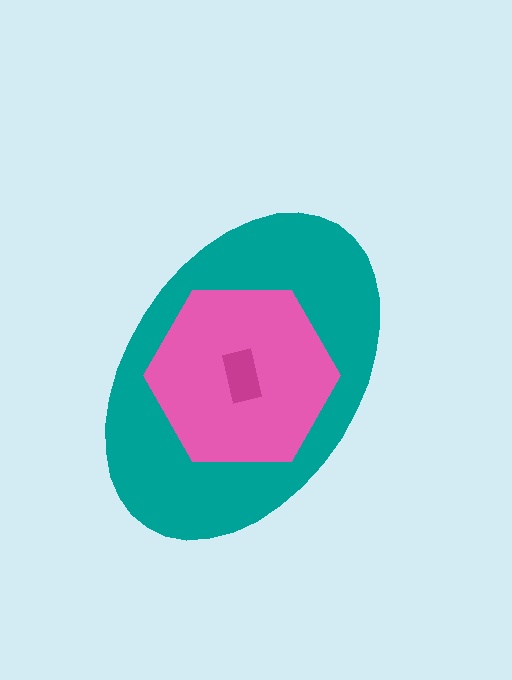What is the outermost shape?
The teal ellipse.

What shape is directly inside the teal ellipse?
The pink hexagon.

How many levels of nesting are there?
3.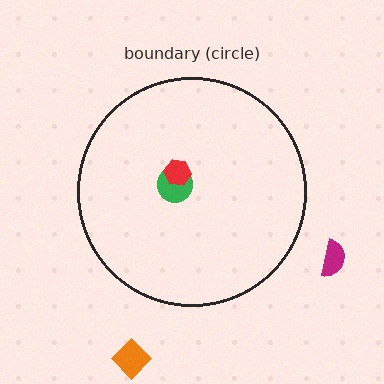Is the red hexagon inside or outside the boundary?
Inside.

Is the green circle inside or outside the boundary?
Inside.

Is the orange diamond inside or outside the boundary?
Outside.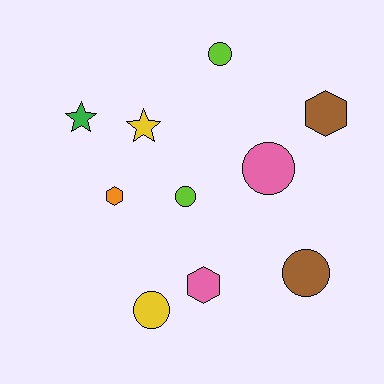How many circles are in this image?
There are 5 circles.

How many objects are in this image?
There are 10 objects.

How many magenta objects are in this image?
There are no magenta objects.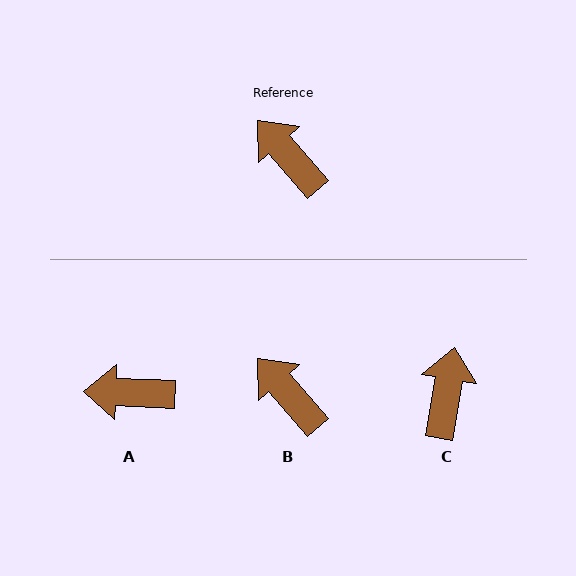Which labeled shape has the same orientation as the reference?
B.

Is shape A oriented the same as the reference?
No, it is off by about 47 degrees.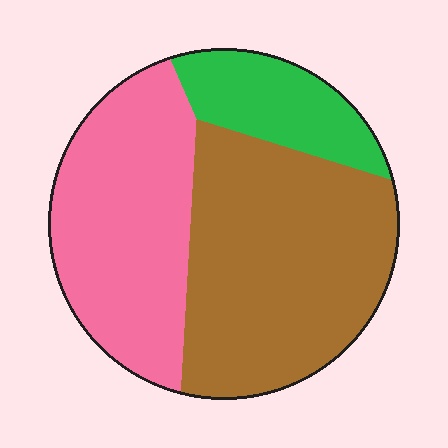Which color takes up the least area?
Green, at roughly 15%.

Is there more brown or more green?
Brown.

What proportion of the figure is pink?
Pink covers about 35% of the figure.